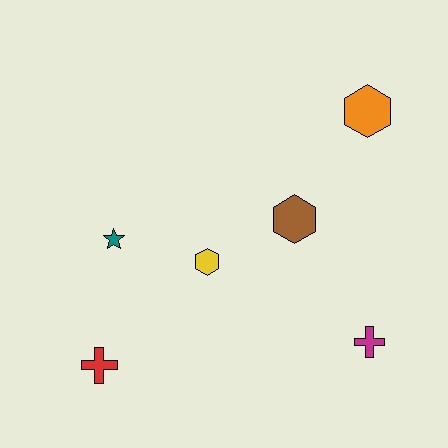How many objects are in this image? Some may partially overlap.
There are 6 objects.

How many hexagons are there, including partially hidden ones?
There are 3 hexagons.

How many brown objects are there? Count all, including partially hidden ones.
There is 1 brown object.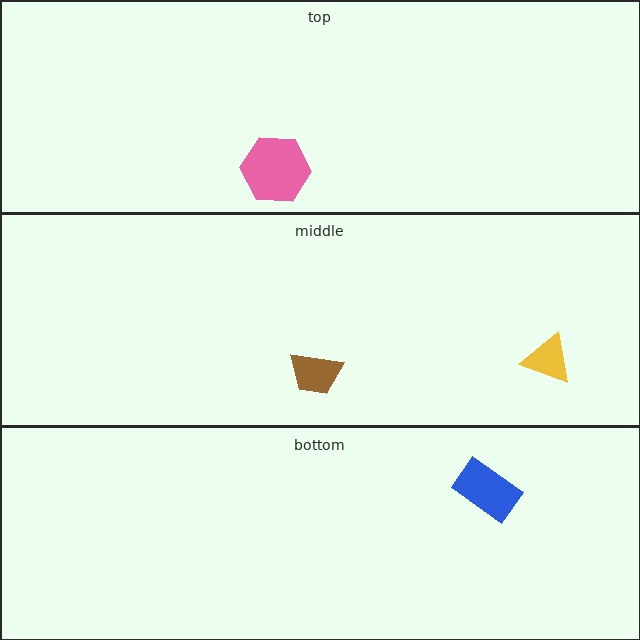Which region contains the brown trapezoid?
The middle region.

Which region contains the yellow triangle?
The middle region.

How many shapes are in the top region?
1.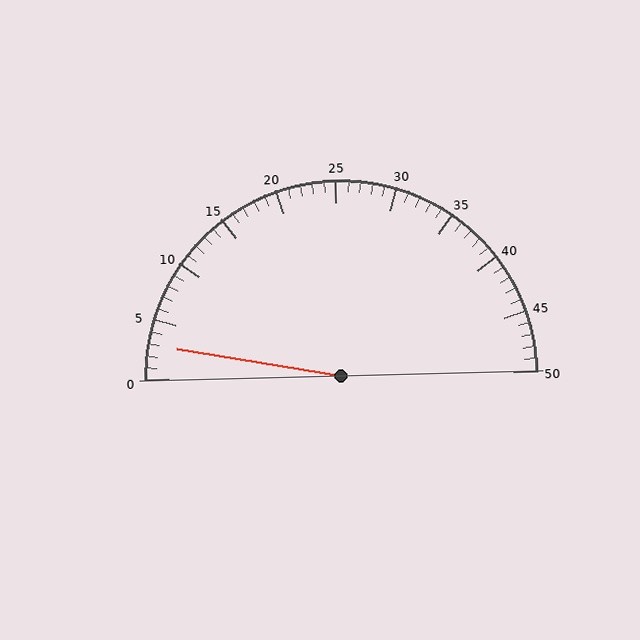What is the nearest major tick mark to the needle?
The nearest major tick mark is 5.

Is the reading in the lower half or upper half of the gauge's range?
The reading is in the lower half of the range (0 to 50).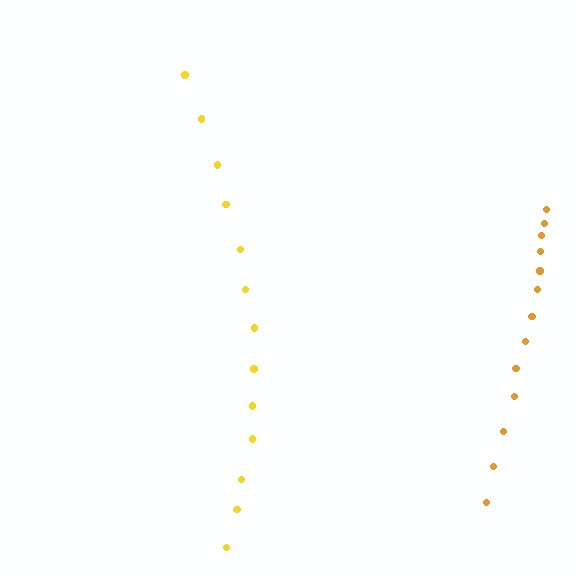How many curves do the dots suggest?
There are 2 distinct paths.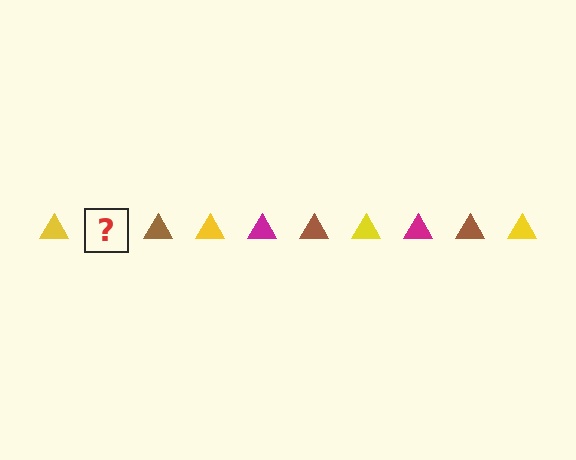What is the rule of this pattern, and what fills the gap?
The rule is that the pattern cycles through yellow, magenta, brown triangles. The gap should be filled with a magenta triangle.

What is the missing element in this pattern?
The missing element is a magenta triangle.